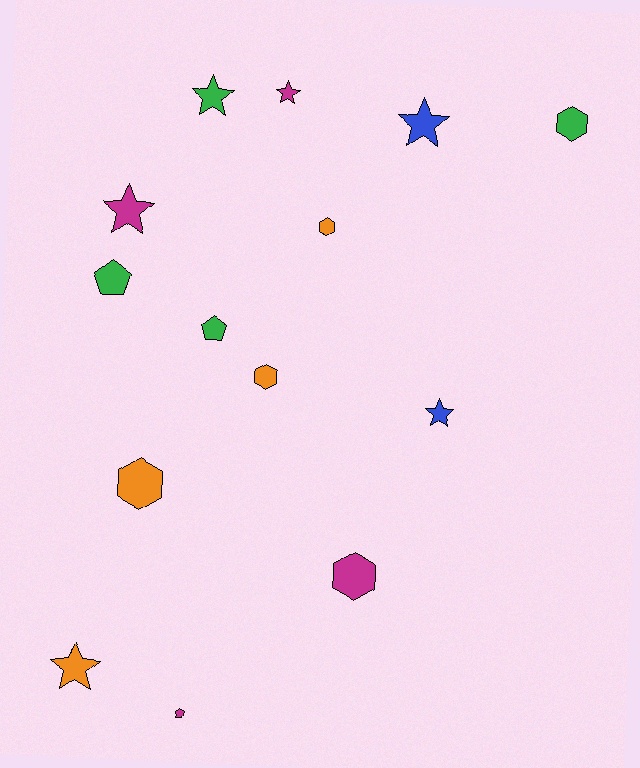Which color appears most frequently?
Magenta, with 4 objects.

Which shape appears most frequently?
Star, with 6 objects.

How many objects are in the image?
There are 14 objects.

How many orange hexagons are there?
There are 3 orange hexagons.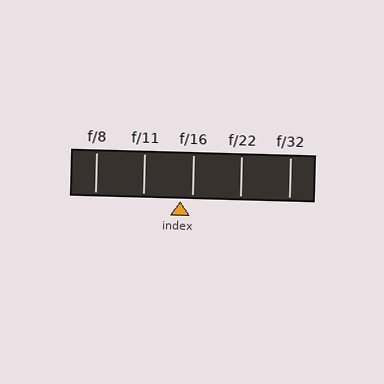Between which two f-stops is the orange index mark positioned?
The index mark is between f/11 and f/16.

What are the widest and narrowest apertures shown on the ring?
The widest aperture shown is f/8 and the narrowest is f/32.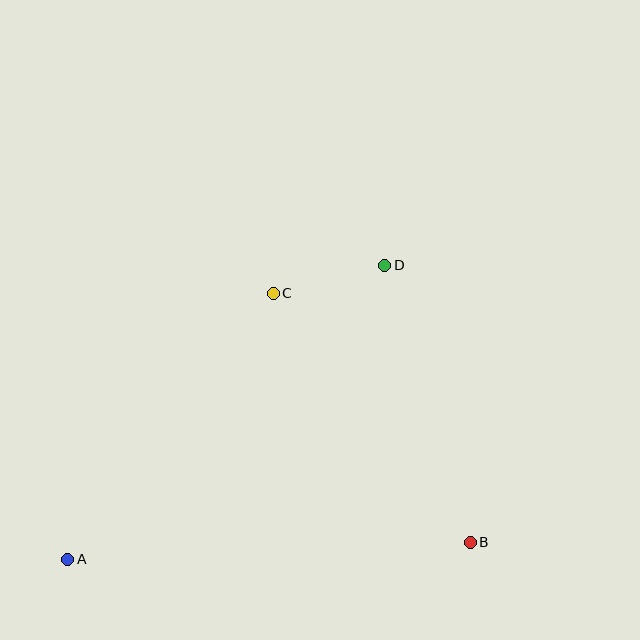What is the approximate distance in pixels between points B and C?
The distance between B and C is approximately 317 pixels.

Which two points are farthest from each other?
Points A and D are farthest from each other.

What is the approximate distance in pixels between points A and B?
The distance between A and B is approximately 403 pixels.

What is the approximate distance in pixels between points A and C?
The distance between A and C is approximately 336 pixels.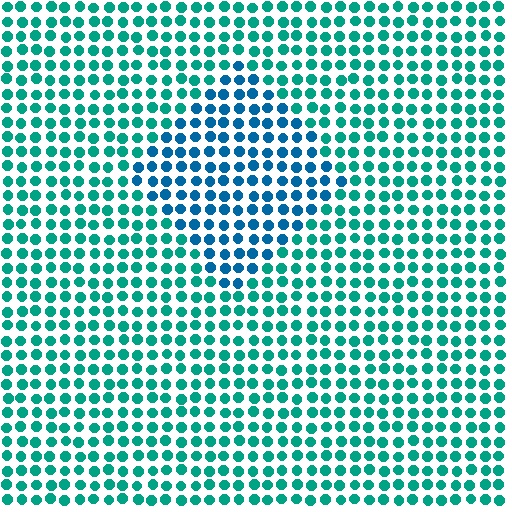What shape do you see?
I see a diamond.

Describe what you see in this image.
The image is filled with small teal elements in a uniform arrangement. A diamond-shaped region is visible where the elements are tinted to a slightly different hue, forming a subtle color boundary.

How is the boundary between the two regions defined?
The boundary is defined purely by a slight shift in hue (about 34 degrees). Spacing, size, and orientation are identical on both sides.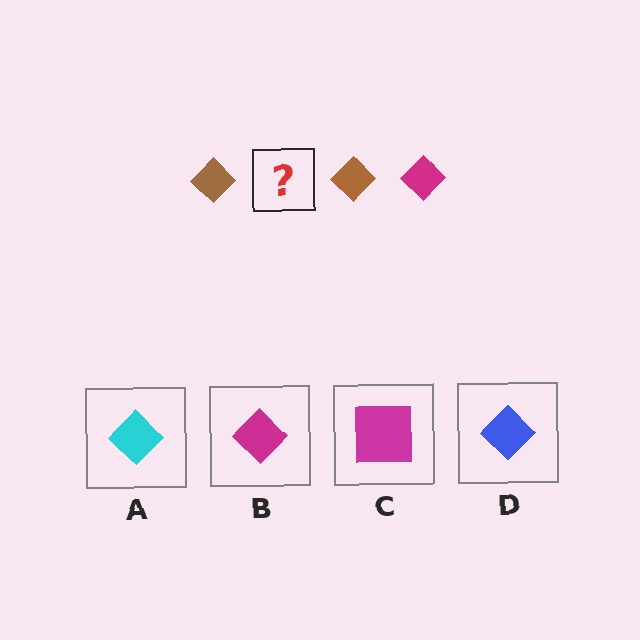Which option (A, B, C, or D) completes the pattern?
B.